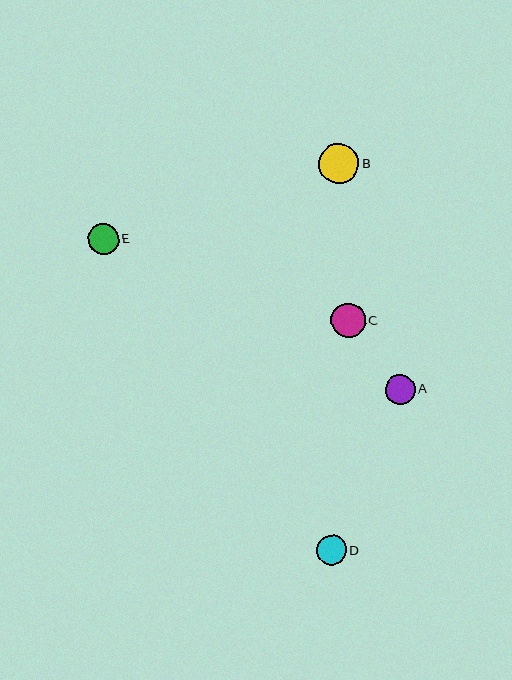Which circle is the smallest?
Circle A is the smallest with a size of approximately 29 pixels.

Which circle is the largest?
Circle B is the largest with a size of approximately 40 pixels.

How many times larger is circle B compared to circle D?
Circle B is approximately 1.3 times the size of circle D.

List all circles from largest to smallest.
From largest to smallest: B, C, E, D, A.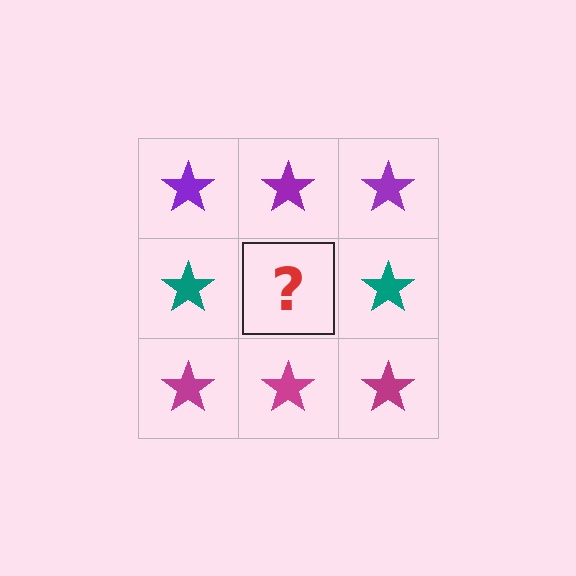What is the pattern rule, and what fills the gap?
The rule is that each row has a consistent color. The gap should be filled with a teal star.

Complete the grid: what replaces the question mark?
The question mark should be replaced with a teal star.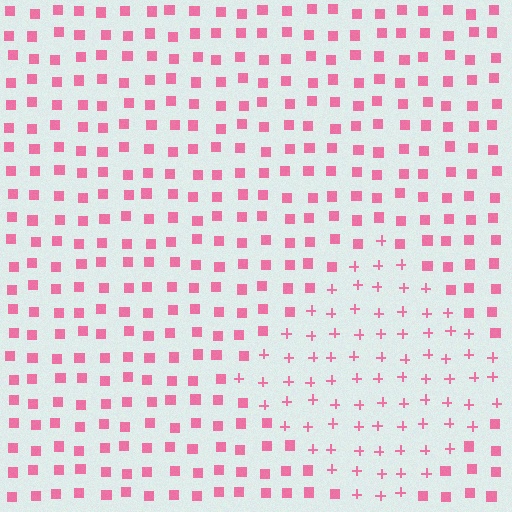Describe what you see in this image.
The image is filled with small pink elements arranged in a uniform grid. A diamond-shaped region contains plus signs, while the surrounding area contains squares. The boundary is defined purely by the change in element shape.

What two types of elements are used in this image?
The image uses plus signs inside the diamond region and squares outside it.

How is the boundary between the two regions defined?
The boundary is defined by a change in element shape: plus signs inside vs. squares outside. All elements share the same color and spacing.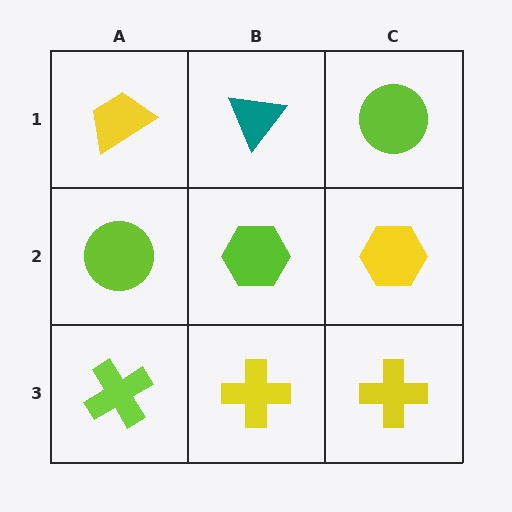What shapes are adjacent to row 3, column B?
A lime hexagon (row 2, column B), a lime cross (row 3, column A), a yellow cross (row 3, column C).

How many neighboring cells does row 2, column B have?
4.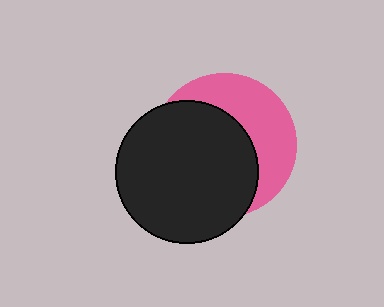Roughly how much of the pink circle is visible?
A small part of it is visible (roughly 40%).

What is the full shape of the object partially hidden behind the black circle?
The partially hidden object is a pink circle.